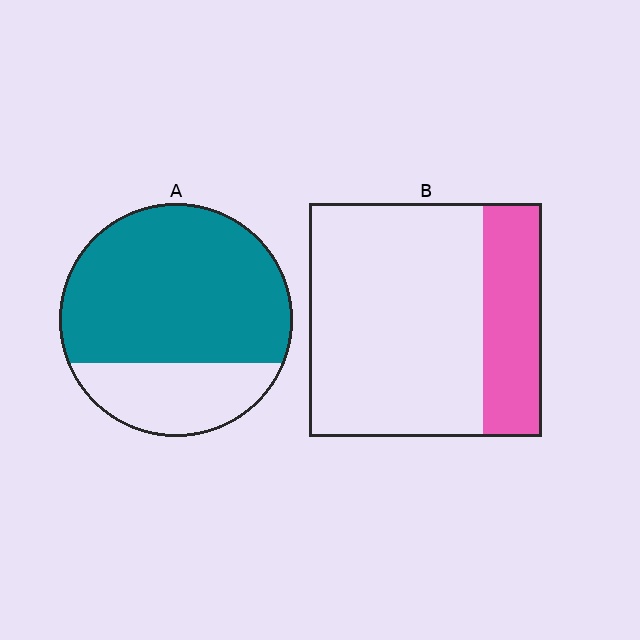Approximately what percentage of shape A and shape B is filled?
A is approximately 75% and B is approximately 25%.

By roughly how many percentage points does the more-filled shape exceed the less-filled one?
By roughly 50 percentage points (A over B).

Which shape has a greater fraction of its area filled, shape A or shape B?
Shape A.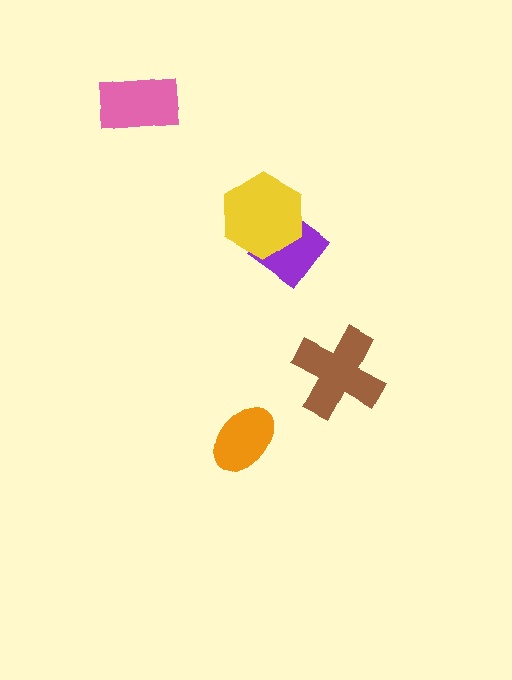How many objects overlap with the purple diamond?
1 object overlaps with the purple diamond.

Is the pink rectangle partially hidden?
No, no other shape covers it.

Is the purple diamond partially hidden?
Yes, it is partially covered by another shape.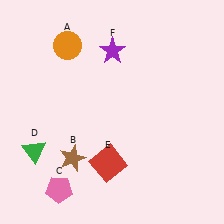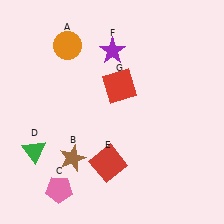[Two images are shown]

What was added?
A red square (G) was added in Image 2.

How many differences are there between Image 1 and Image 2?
There is 1 difference between the two images.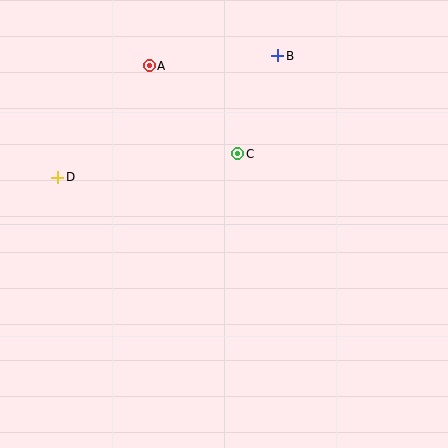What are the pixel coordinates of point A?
Point A is at (149, 66).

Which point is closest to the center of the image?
Point C at (238, 154) is closest to the center.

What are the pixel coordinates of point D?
Point D is at (58, 177).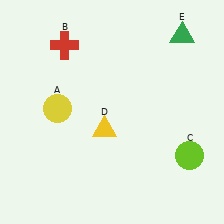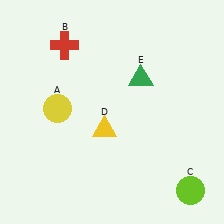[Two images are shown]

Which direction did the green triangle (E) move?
The green triangle (E) moved down.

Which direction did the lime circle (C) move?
The lime circle (C) moved down.